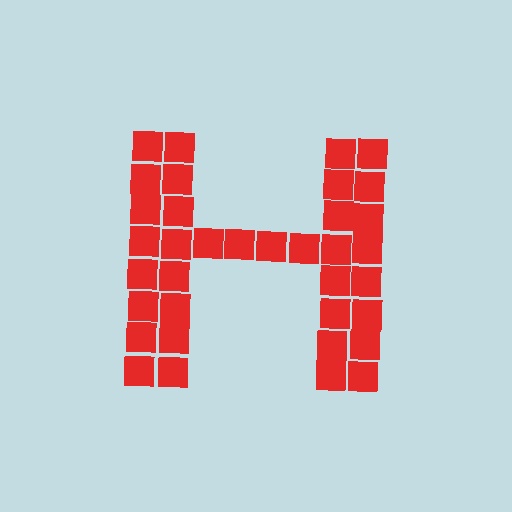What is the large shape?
The large shape is the letter H.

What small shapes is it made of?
It is made of small squares.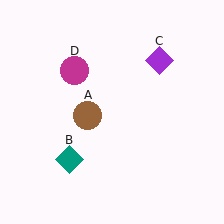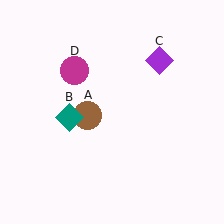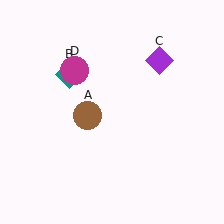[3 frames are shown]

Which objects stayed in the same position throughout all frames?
Brown circle (object A) and purple diamond (object C) and magenta circle (object D) remained stationary.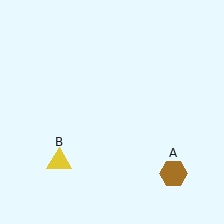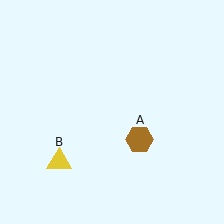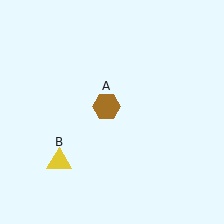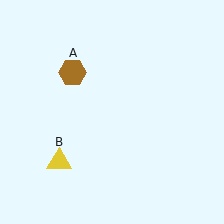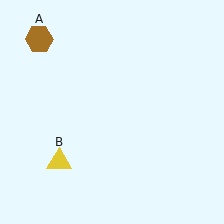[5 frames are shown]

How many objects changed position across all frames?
1 object changed position: brown hexagon (object A).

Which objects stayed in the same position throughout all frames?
Yellow triangle (object B) remained stationary.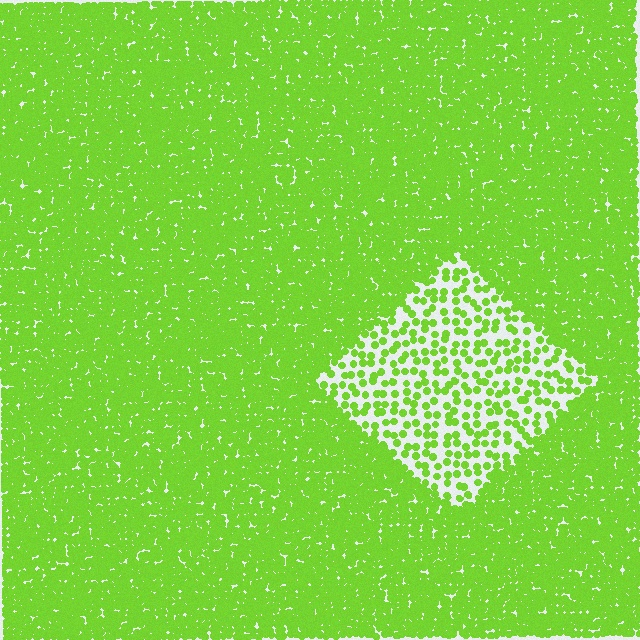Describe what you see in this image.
The image contains small lime elements arranged at two different densities. A diamond-shaped region is visible where the elements are less densely packed than the surrounding area.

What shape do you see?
I see a diamond.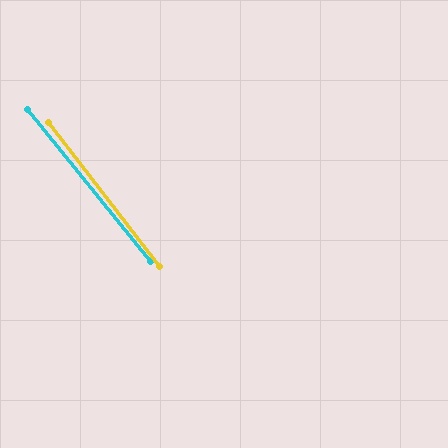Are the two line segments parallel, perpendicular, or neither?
Parallel — their directions differ by only 1.3°.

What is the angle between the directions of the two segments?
Approximately 1 degree.